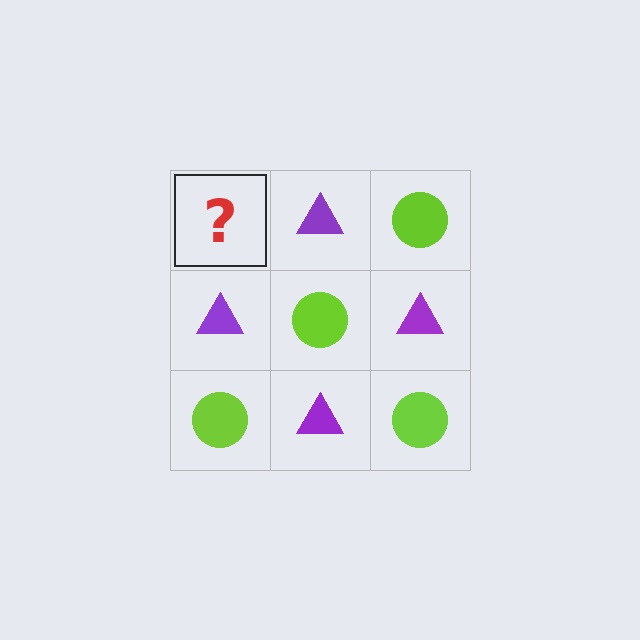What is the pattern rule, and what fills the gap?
The rule is that it alternates lime circle and purple triangle in a checkerboard pattern. The gap should be filled with a lime circle.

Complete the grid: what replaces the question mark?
The question mark should be replaced with a lime circle.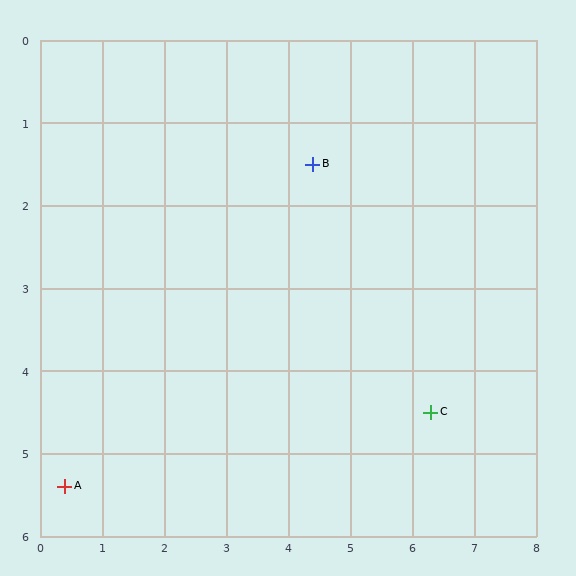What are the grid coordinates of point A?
Point A is at approximately (0.4, 5.4).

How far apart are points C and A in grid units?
Points C and A are about 6.0 grid units apart.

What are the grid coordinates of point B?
Point B is at approximately (4.4, 1.5).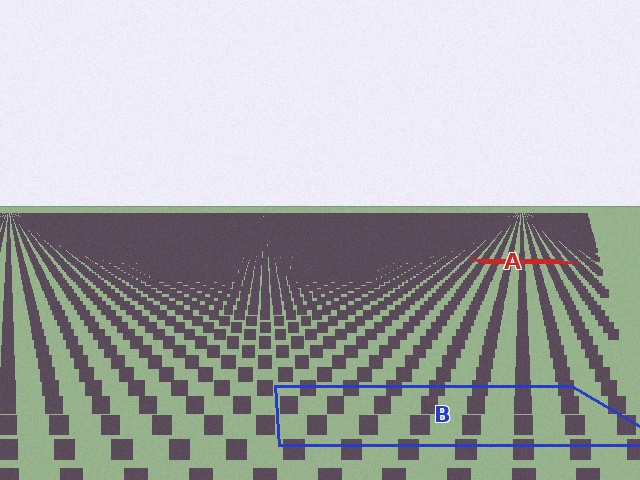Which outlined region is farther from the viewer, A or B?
Region A is farther from the viewer — the texture elements inside it appear smaller and more densely packed.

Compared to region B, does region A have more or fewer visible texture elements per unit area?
Region A has more texture elements per unit area — they are packed more densely because it is farther away.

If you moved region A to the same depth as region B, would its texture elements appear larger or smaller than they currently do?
They would appear larger. At a closer depth, the same texture elements are projected at a bigger on-screen size.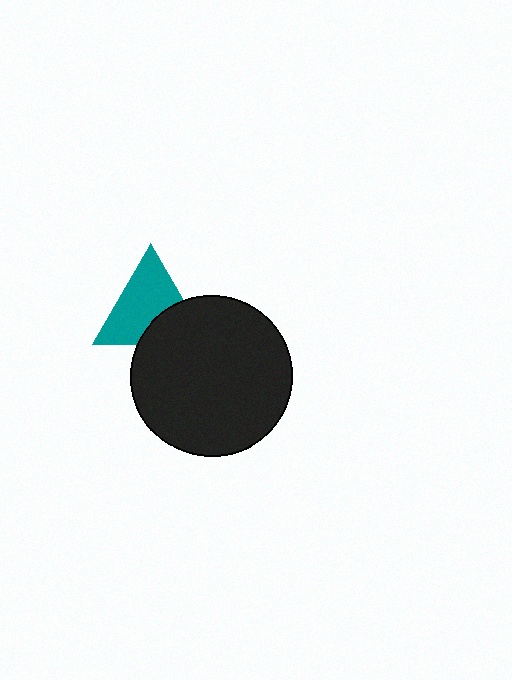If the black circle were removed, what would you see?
You would see the complete teal triangle.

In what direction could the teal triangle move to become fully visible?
The teal triangle could move up. That would shift it out from behind the black circle entirely.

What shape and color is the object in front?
The object in front is a black circle.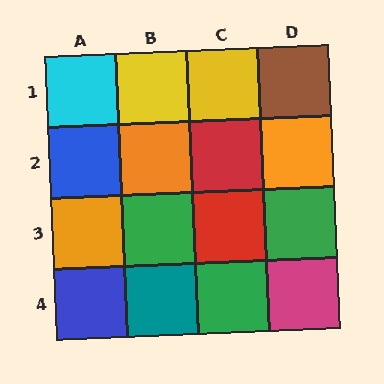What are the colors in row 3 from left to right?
Orange, green, red, green.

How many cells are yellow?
2 cells are yellow.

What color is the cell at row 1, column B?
Yellow.